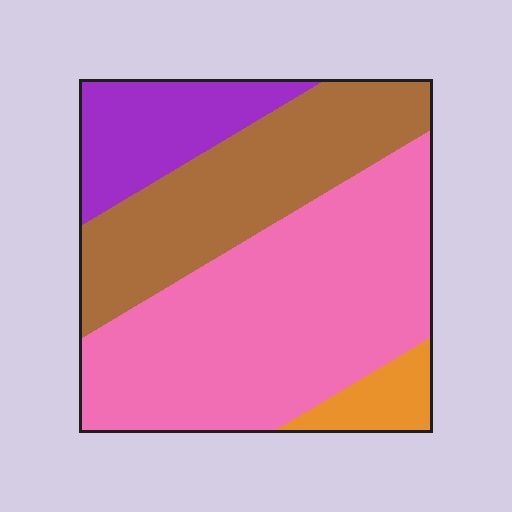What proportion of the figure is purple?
Purple covers 15% of the figure.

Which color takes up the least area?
Orange, at roughly 5%.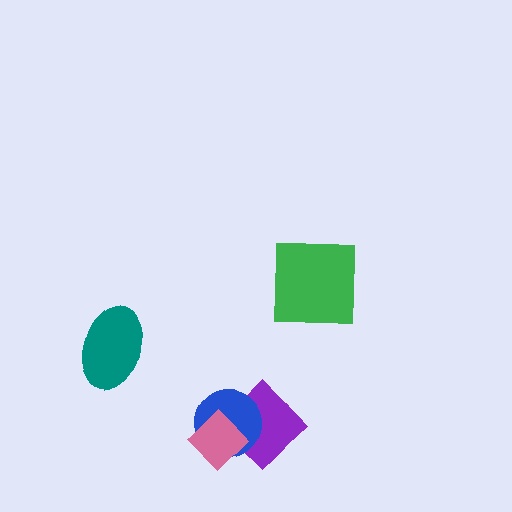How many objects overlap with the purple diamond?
2 objects overlap with the purple diamond.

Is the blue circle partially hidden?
Yes, it is partially covered by another shape.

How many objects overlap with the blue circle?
2 objects overlap with the blue circle.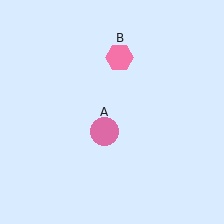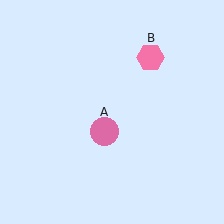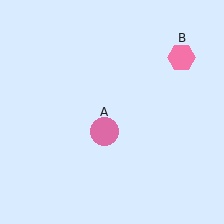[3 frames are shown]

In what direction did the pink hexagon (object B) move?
The pink hexagon (object B) moved right.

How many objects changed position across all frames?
1 object changed position: pink hexagon (object B).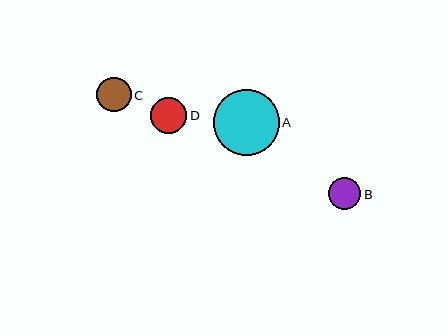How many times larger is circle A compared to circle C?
Circle A is approximately 1.9 times the size of circle C.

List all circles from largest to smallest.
From largest to smallest: A, D, C, B.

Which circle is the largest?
Circle A is the largest with a size of approximately 66 pixels.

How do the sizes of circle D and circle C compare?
Circle D and circle C are approximately the same size.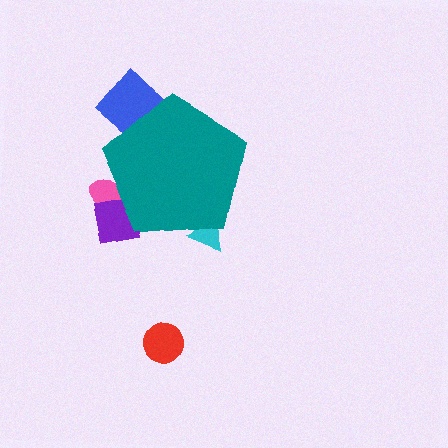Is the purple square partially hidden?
Yes, the purple square is partially hidden behind the teal pentagon.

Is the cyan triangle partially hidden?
Yes, the cyan triangle is partially hidden behind the teal pentagon.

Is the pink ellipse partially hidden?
Yes, the pink ellipse is partially hidden behind the teal pentagon.